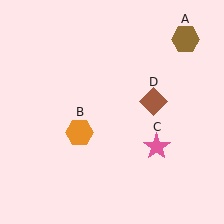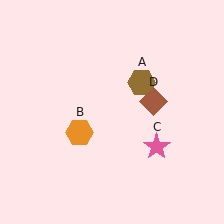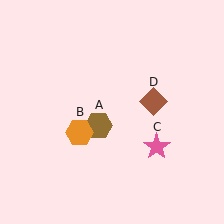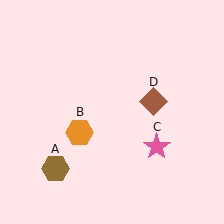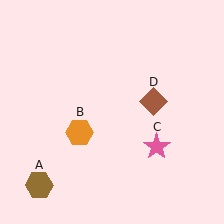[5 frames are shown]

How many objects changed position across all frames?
1 object changed position: brown hexagon (object A).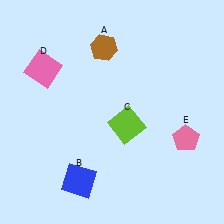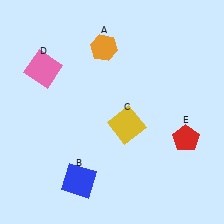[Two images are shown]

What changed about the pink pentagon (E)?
In Image 1, E is pink. In Image 2, it changed to red.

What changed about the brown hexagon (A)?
In Image 1, A is brown. In Image 2, it changed to orange.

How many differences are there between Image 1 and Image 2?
There are 3 differences between the two images.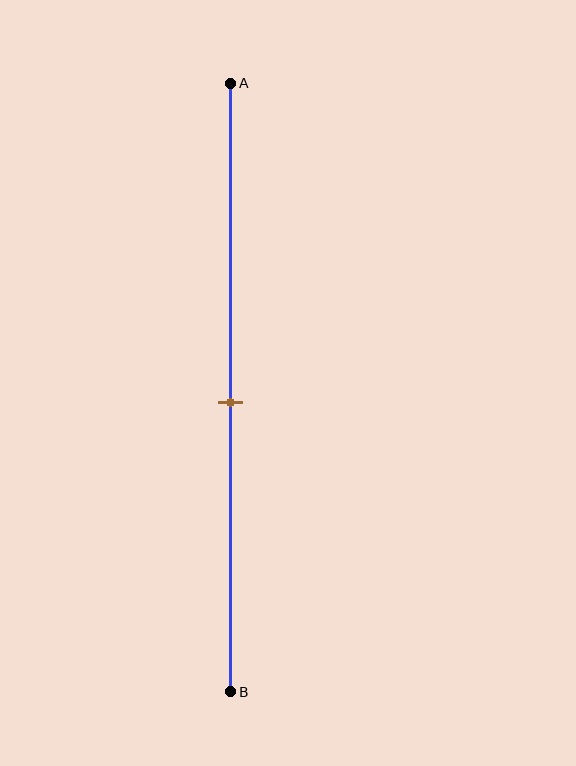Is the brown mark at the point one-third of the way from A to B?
No, the mark is at about 50% from A, not at the 33% one-third point.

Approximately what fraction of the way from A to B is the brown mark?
The brown mark is approximately 50% of the way from A to B.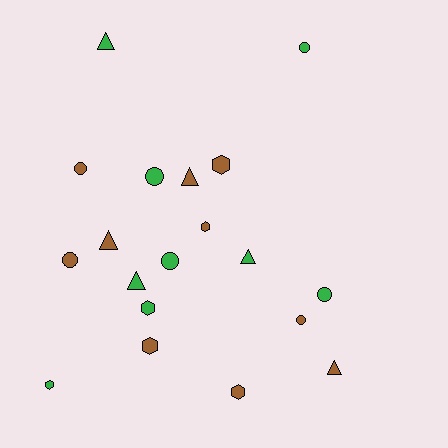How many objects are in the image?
There are 19 objects.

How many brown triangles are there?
There are 3 brown triangles.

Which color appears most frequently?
Brown, with 10 objects.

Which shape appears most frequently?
Circle, with 7 objects.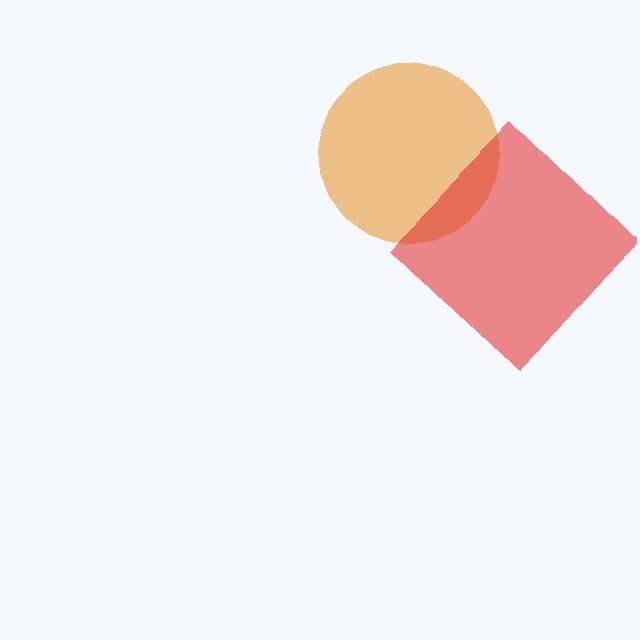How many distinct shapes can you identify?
There are 2 distinct shapes: an orange circle, a red diamond.